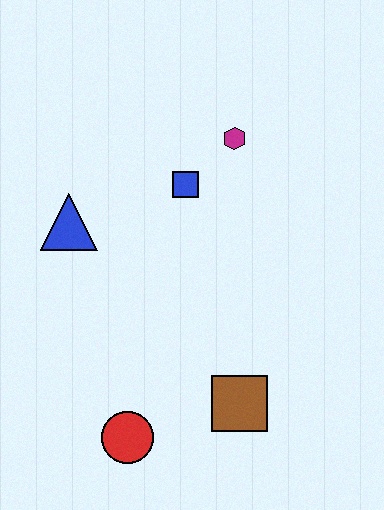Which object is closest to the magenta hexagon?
The blue square is closest to the magenta hexagon.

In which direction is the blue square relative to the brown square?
The blue square is above the brown square.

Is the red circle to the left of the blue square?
Yes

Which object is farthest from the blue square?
The red circle is farthest from the blue square.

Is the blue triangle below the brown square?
No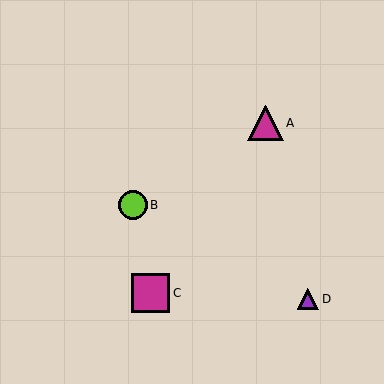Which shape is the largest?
The magenta square (labeled C) is the largest.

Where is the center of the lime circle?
The center of the lime circle is at (133, 205).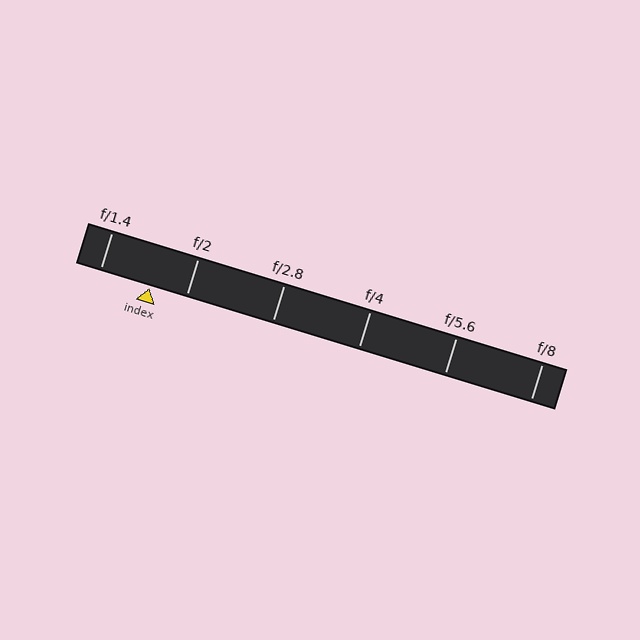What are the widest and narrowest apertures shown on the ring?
The widest aperture shown is f/1.4 and the narrowest is f/8.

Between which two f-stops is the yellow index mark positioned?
The index mark is between f/1.4 and f/2.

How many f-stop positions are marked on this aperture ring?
There are 6 f-stop positions marked.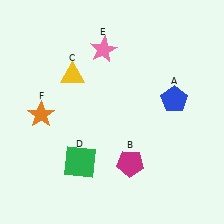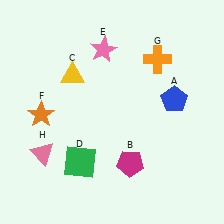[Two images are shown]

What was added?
An orange cross (G), a pink triangle (H) were added in Image 2.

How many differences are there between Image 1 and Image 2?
There are 2 differences between the two images.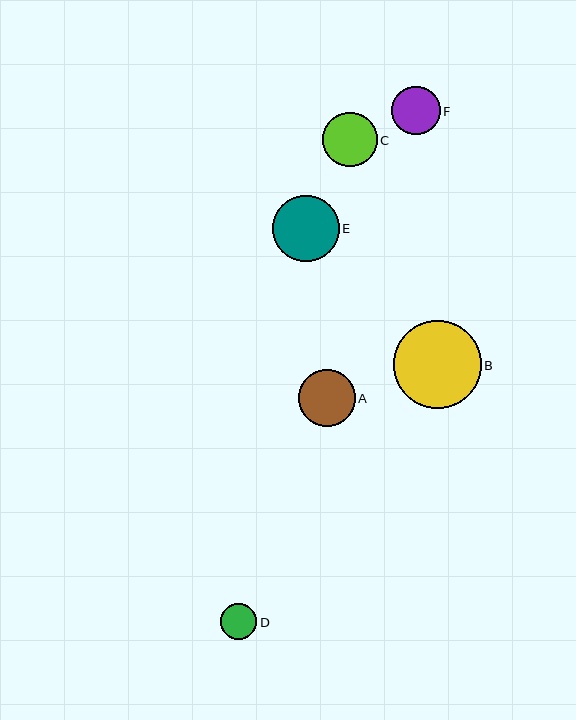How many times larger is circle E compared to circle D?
Circle E is approximately 1.8 times the size of circle D.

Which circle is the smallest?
Circle D is the smallest with a size of approximately 36 pixels.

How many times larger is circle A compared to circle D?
Circle A is approximately 1.6 times the size of circle D.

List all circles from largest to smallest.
From largest to smallest: B, E, A, C, F, D.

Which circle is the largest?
Circle B is the largest with a size of approximately 88 pixels.